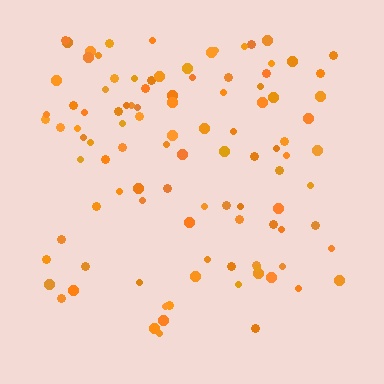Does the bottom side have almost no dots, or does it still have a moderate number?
Still a moderate number, just noticeably fewer than the top.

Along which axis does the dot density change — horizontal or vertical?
Vertical.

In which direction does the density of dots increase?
From bottom to top, with the top side densest.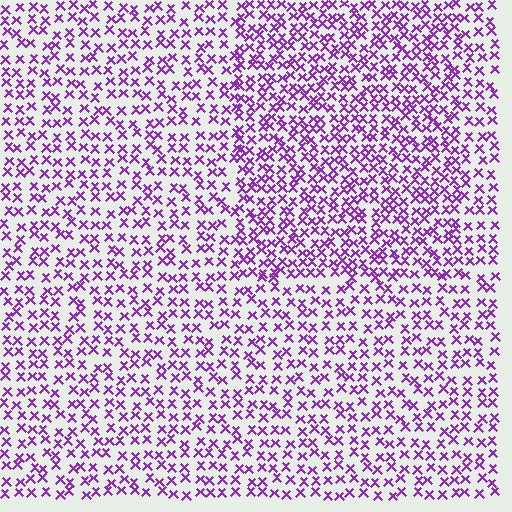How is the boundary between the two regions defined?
The boundary is defined by a change in element density (approximately 1.6x ratio). All elements are the same color, size, and shape.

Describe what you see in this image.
The image contains small purple elements arranged at two different densities. A rectangle-shaped region is visible where the elements are more densely packed than the surrounding area.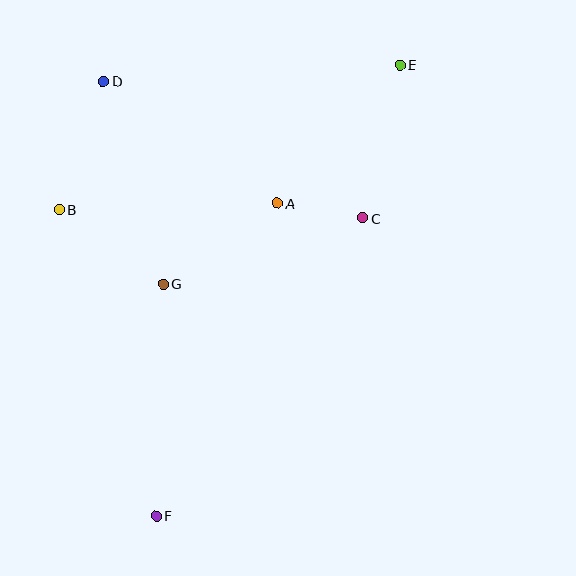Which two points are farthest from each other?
Points E and F are farthest from each other.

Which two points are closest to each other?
Points A and C are closest to each other.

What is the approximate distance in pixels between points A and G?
The distance between A and G is approximately 140 pixels.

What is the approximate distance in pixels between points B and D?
The distance between B and D is approximately 135 pixels.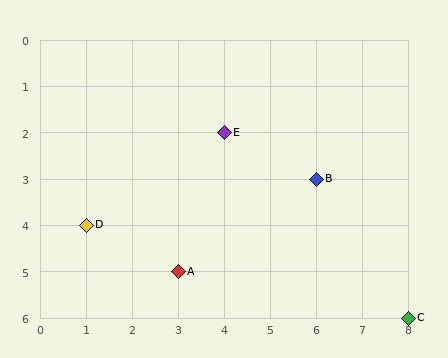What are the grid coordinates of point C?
Point C is at grid coordinates (8, 6).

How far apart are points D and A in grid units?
Points D and A are 2 columns and 1 row apart (about 2.2 grid units diagonally).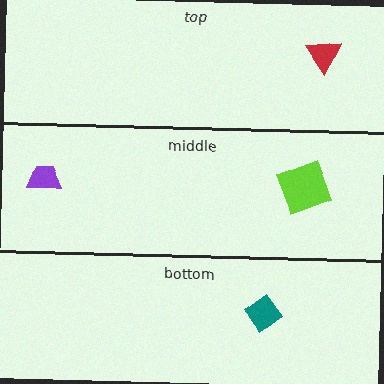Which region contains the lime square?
The middle region.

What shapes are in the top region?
The red triangle.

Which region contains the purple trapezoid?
The middle region.